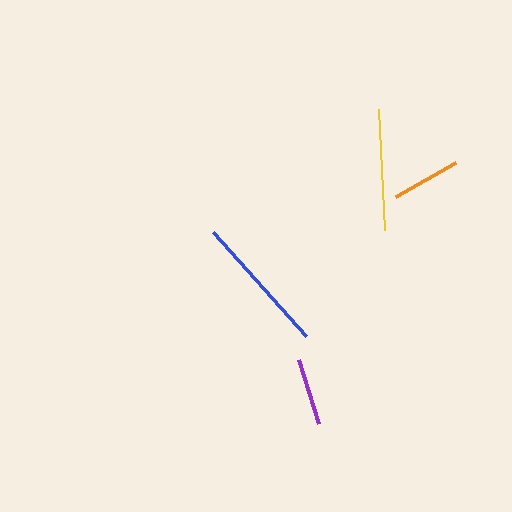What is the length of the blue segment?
The blue segment is approximately 139 pixels long.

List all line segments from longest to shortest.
From longest to shortest: blue, yellow, orange, purple.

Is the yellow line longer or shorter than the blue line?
The blue line is longer than the yellow line.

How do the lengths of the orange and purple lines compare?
The orange and purple lines are approximately the same length.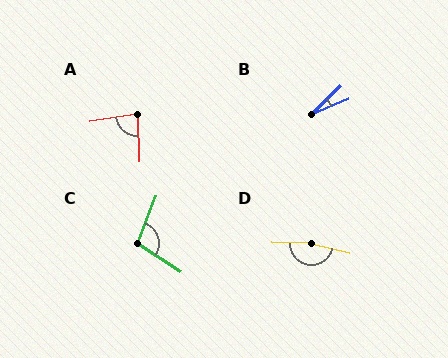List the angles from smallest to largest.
B (21°), A (84°), C (102°), D (169°).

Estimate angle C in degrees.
Approximately 102 degrees.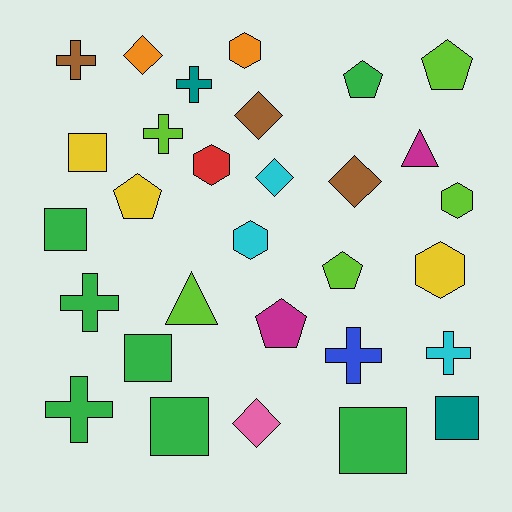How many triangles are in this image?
There are 2 triangles.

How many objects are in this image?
There are 30 objects.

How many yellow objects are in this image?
There are 3 yellow objects.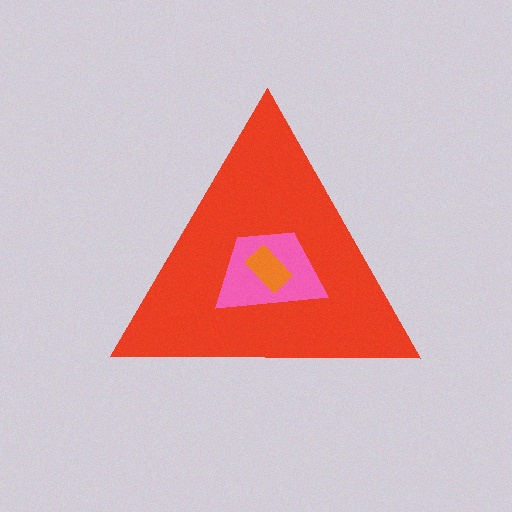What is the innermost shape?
The orange rectangle.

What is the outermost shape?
The red triangle.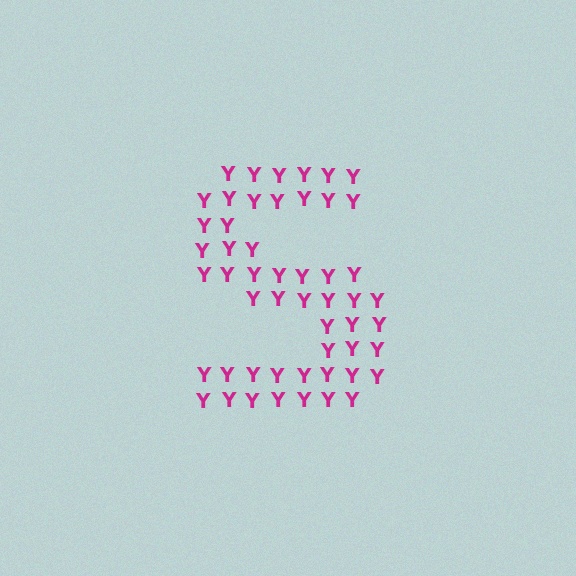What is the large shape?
The large shape is the letter S.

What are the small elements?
The small elements are letter Y's.